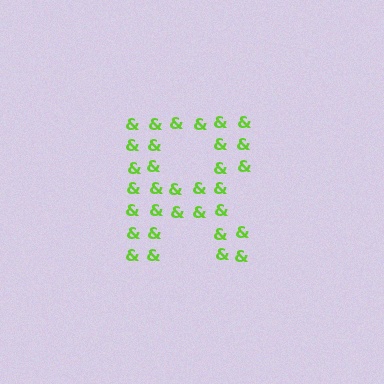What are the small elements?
The small elements are ampersands.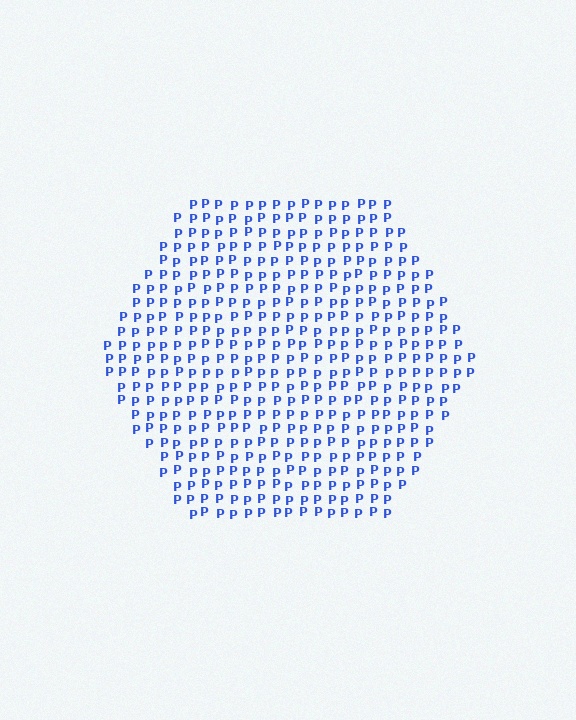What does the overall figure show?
The overall figure shows a hexagon.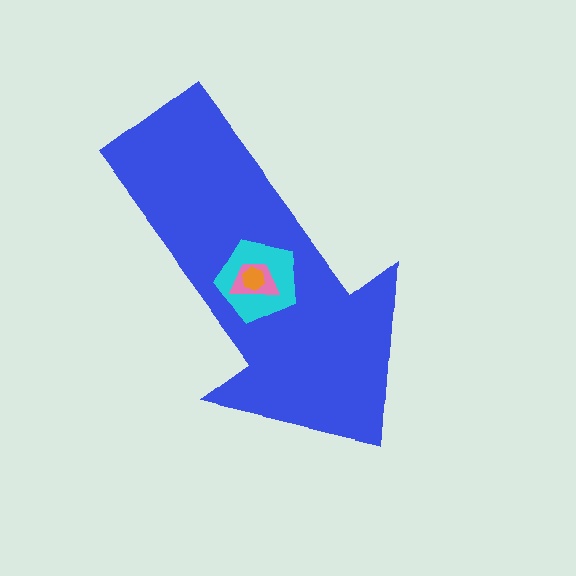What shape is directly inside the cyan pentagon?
The pink trapezoid.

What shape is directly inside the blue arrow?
The cyan pentagon.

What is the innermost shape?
The orange hexagon.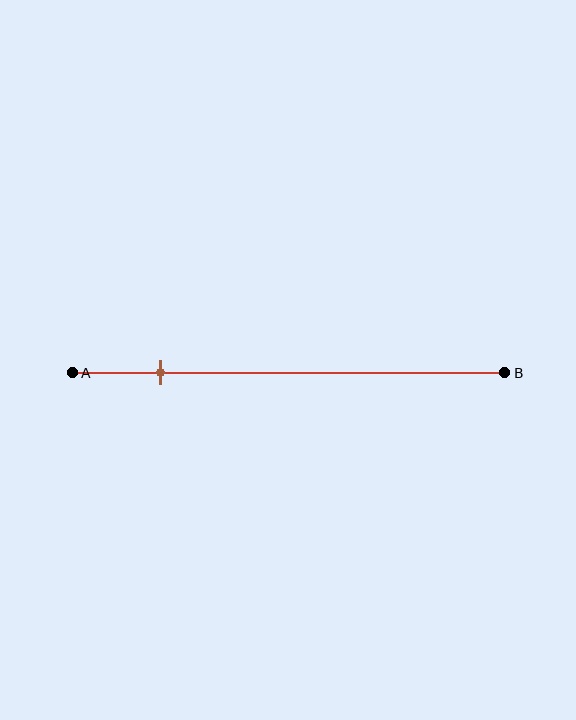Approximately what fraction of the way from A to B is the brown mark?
The brown mark is approximately 20% of the way from A to B.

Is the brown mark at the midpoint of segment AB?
No, the mark is at about 20% from A, not at the 50% midpoint.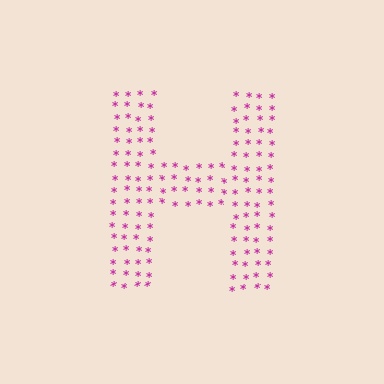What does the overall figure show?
The overall figure shows the letter H.